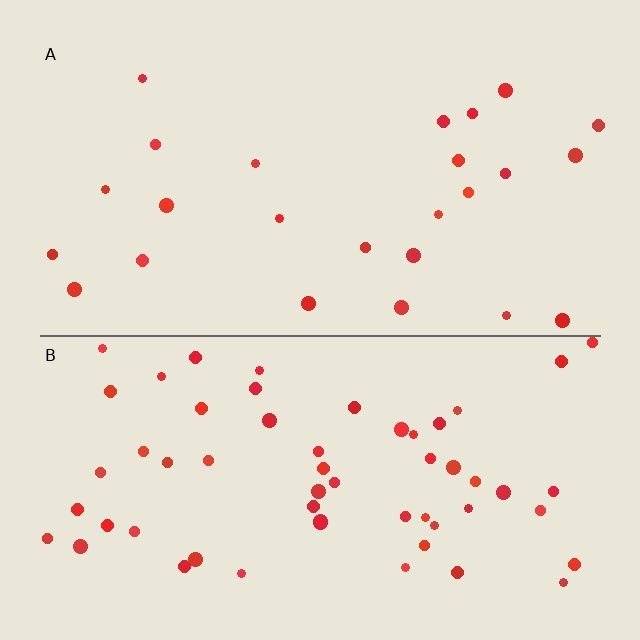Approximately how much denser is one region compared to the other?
Approximately 2.3× — region B over region A.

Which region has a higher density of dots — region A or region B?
B (the bottom).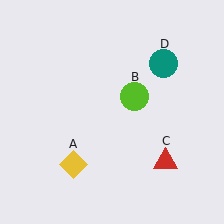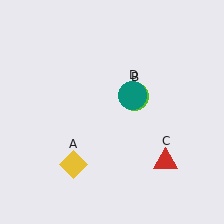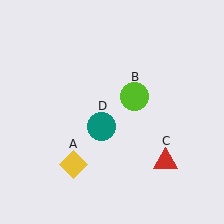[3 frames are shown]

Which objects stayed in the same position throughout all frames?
Yellow diamond (object A) and lime circle (object B) and red triangle (object C) remained stationary.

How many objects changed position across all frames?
1 object changed position: teal circle (object D).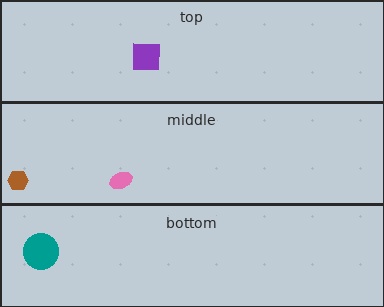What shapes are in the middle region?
The pink ellipse, the brown hexagon.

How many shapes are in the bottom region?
1.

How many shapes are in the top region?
1.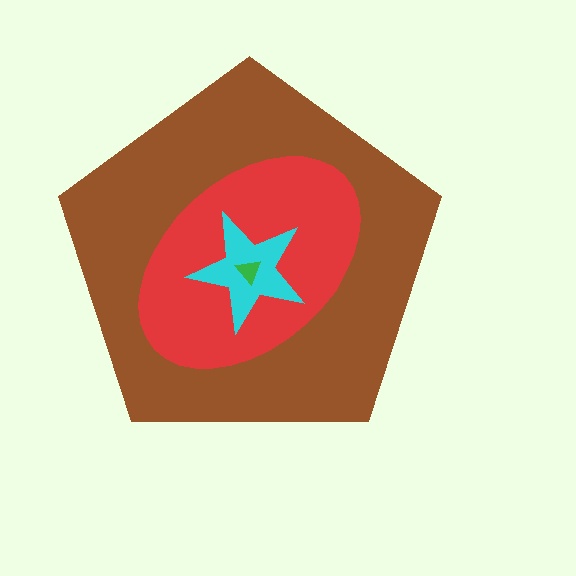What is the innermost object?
The green triangle.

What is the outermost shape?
The brown pentagon.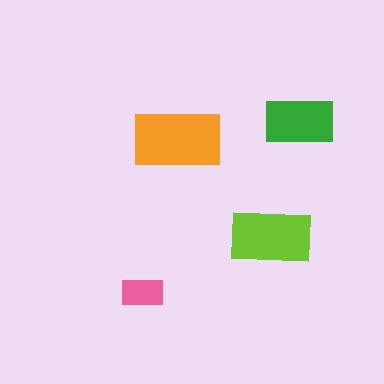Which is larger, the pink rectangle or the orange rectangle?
The orange one.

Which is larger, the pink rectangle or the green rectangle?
The green one.